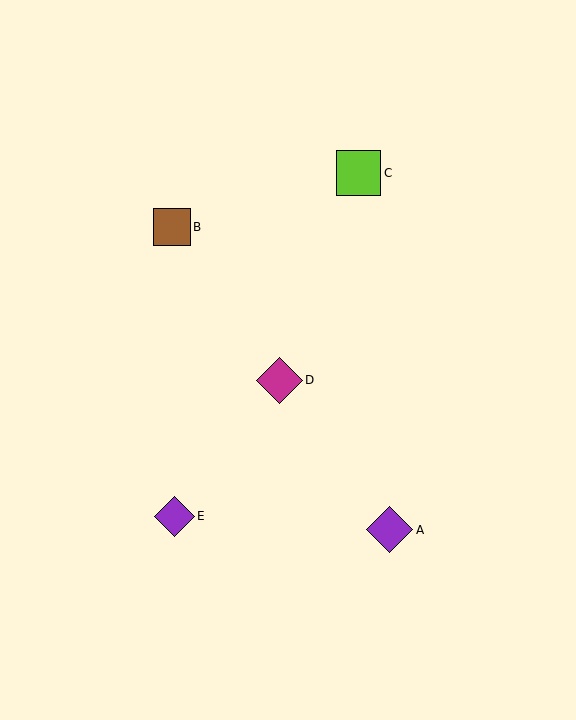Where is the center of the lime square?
The center of the lime square is at (359, 173).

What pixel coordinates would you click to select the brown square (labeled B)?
Click at (172, 227) to select the brown square B.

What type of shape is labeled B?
Shape B is a brown square.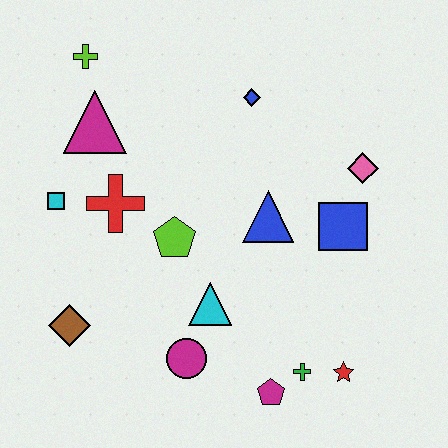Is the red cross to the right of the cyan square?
Yes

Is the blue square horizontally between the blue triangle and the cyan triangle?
No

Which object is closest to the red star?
The green cross is closest to the red star.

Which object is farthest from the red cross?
The red star is farthest from the red cross.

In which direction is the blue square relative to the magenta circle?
The blue square is to the right of the magenta circle.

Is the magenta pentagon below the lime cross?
Yes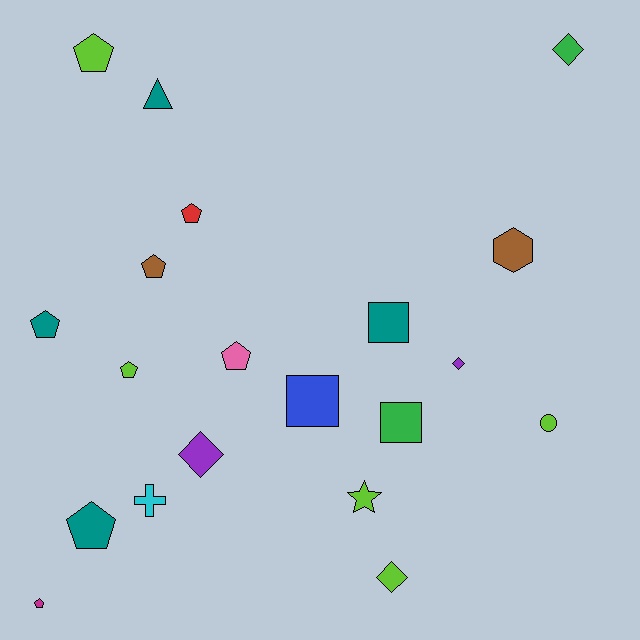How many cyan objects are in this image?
There is 1 cyan object.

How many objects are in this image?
There are 20 objects.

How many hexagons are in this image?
There is 1 hexagon.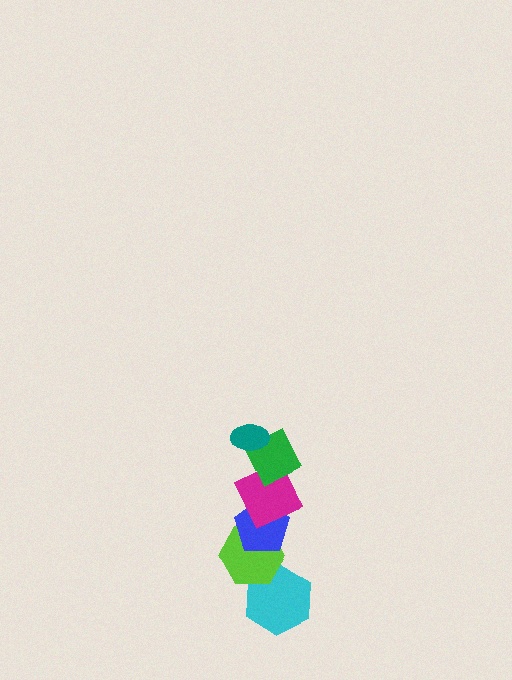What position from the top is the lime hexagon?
The lime hexagon is 5th from the top.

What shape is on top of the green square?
The teal ellipse is on top of the green square.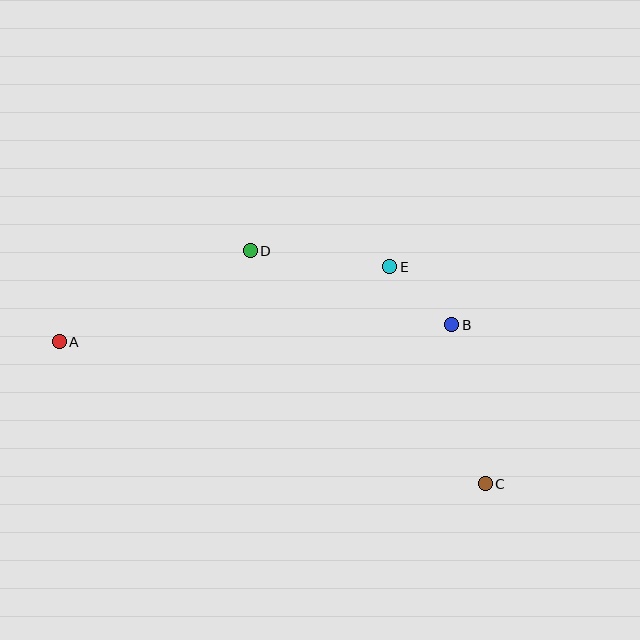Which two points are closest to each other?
Points B and E are closest to each other.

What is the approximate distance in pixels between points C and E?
The distance between C and E is approximately 237 pixels.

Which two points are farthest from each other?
Points A and C are farthest from each other.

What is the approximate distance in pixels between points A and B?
The distance between A and B is approximately 393 pixels.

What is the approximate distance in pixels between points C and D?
The distance between C and D is approximately 331 pixels.